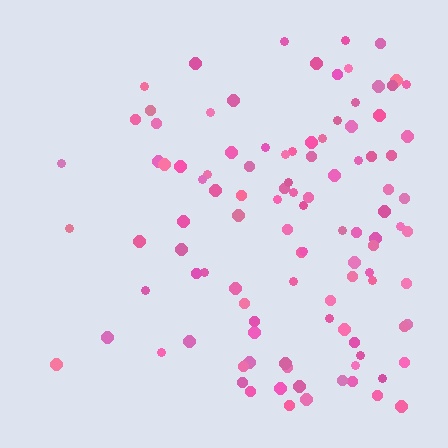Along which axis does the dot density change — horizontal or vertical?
Horizontal.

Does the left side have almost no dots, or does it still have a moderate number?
Still a moderate number, just noticeably fewer than the right.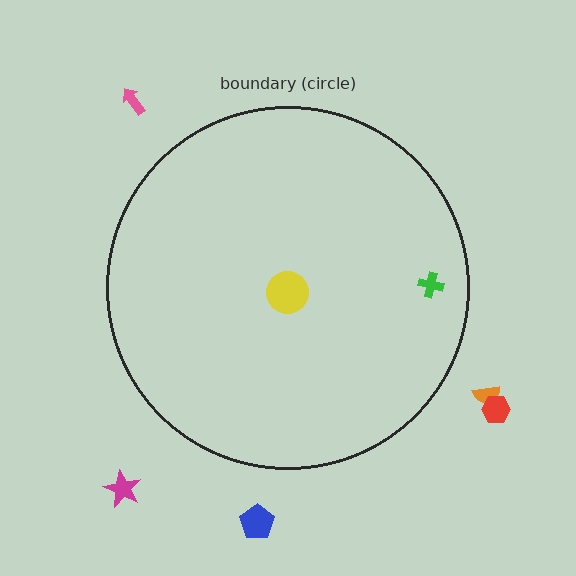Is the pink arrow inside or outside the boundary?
Outside.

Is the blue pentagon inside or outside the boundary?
Outside.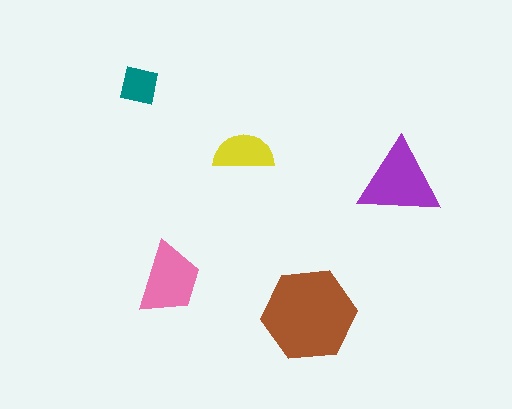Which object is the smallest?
The teal square.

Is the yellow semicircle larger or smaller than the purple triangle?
Smaller.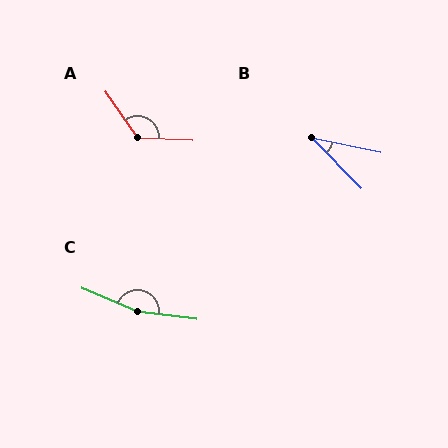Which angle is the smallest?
B, at approximately 33 degrees.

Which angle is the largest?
C, at approximately 165 degrees.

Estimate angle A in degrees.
Approximately 128 degrees.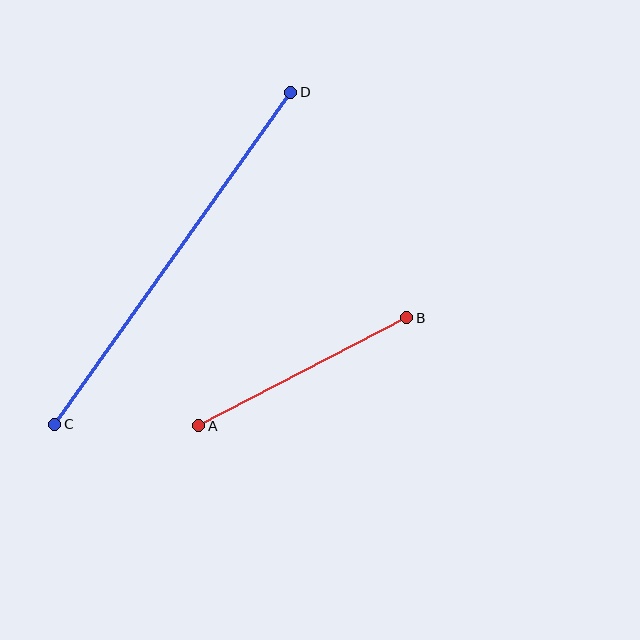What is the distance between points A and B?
The distance is approximately 234 pixels.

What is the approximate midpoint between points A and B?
The midpoint is at approximately (303, 372) pixels.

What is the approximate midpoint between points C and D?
The midpoint is at approximately (173, 258) pixels.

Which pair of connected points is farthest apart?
Points C and D are farthest apart.